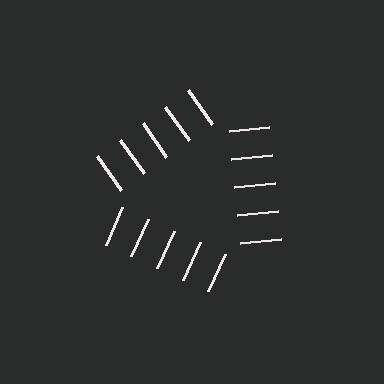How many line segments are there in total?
15 — 5 along each of the 3 edges.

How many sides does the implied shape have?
3 sides — the line-ends trace a triangle.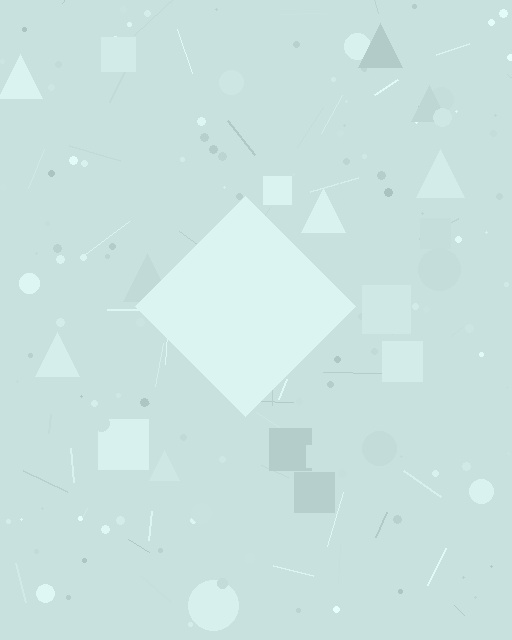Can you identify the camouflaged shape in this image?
The camouflaged shape is a diamond.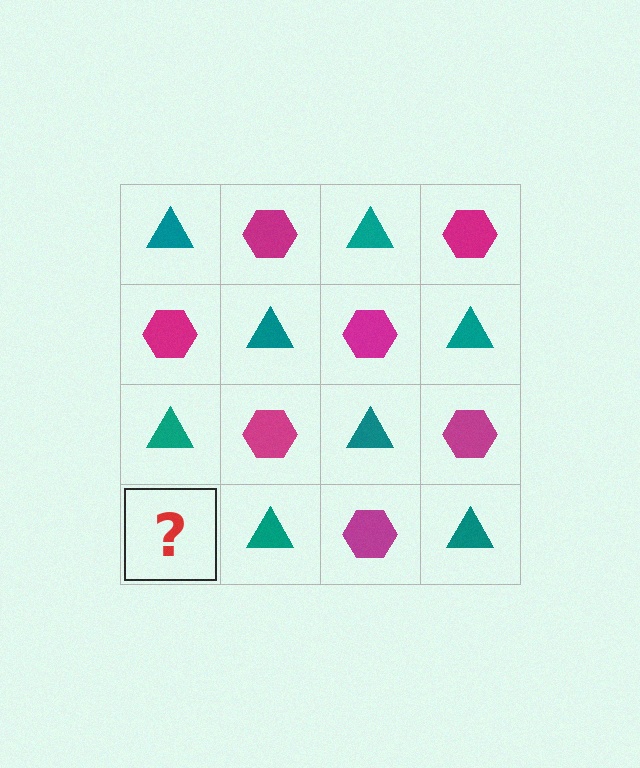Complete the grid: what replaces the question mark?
The question mark should be replaced with a magenta hexagon.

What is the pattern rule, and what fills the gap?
The rule is that it alternates teal triangle and magenta hexagon in a checkerboard pattern. The gap should be filled with a magenta hexagon.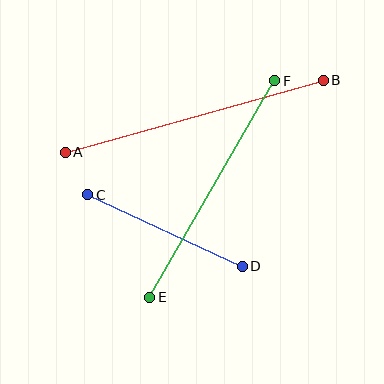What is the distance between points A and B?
The distance is approximately 268 pixels.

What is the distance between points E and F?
The distance is approximately 250 pixels.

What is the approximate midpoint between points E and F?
The midpoint is at approximately (212, 189) pixels.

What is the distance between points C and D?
The distance is approximately 170 pixels.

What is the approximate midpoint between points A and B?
The midpoint is at approximately (194, 116) pixels.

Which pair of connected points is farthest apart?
Points A and B are farthest apart.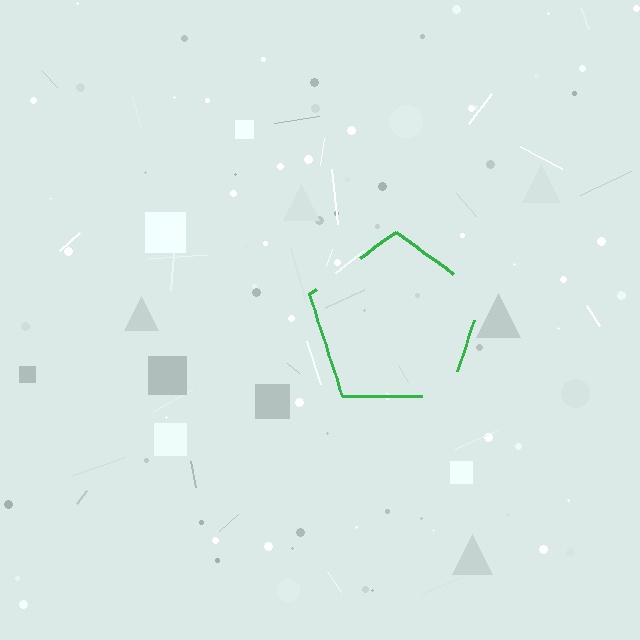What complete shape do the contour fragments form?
The contour fragments form a pentagon.